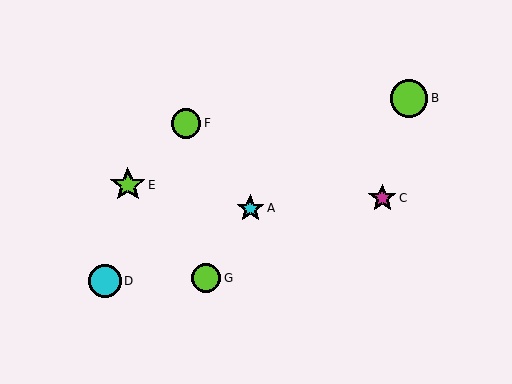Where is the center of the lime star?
The center of the lime star is at (128, 185).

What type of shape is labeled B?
Shape B is a lime circle.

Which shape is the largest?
The lime circle (labeled B) is the largest.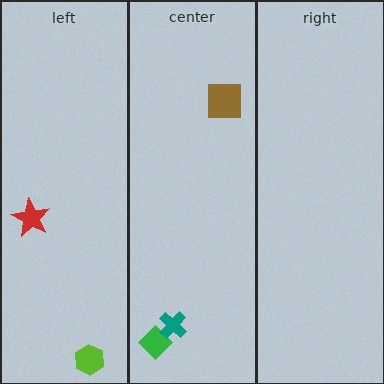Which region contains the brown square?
The center region.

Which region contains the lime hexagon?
The left region.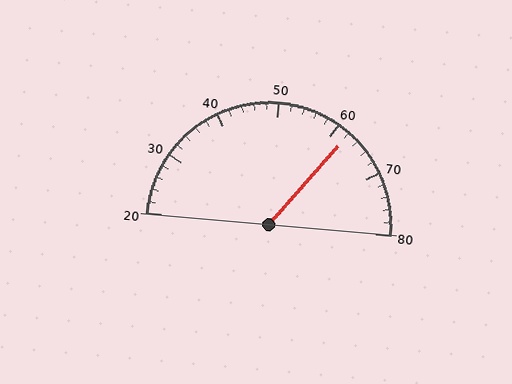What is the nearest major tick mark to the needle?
The nearest major tick mark is 60.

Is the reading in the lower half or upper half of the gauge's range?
The reading is in the upper half of the range (20 to 80).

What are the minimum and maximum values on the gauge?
The gauge ranges from 20 to 80.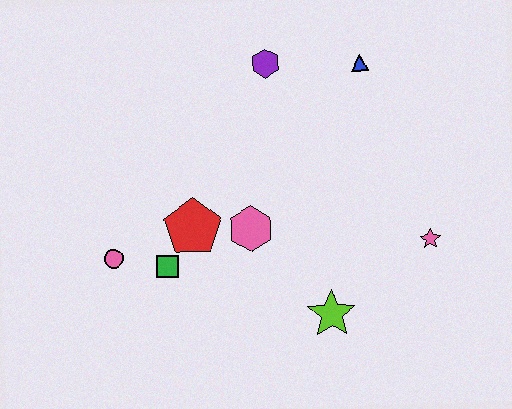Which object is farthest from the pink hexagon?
The blue triangle is farthest from the pink hexagon.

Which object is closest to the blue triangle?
The purple hexagon is closest to the blue triangle.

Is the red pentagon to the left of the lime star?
Yes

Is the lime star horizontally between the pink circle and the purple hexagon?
No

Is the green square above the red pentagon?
No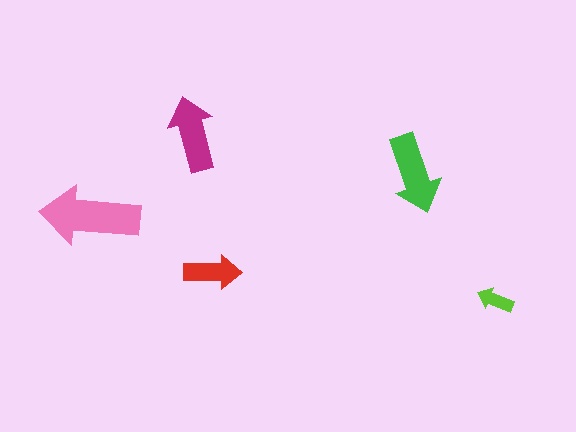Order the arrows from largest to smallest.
the pink one, the green one, the magenta one, the red one, the lime one.